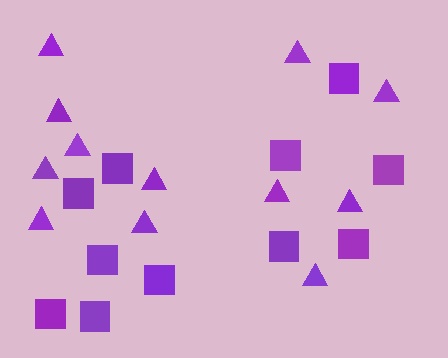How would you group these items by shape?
There are 2 groups: one group of squares (11) and one group of triangles (12).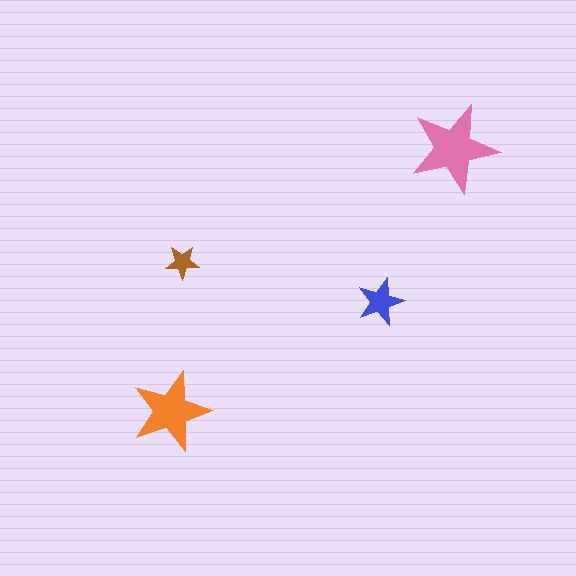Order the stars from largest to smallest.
the pink one, the orange one, the blue one, the brown one.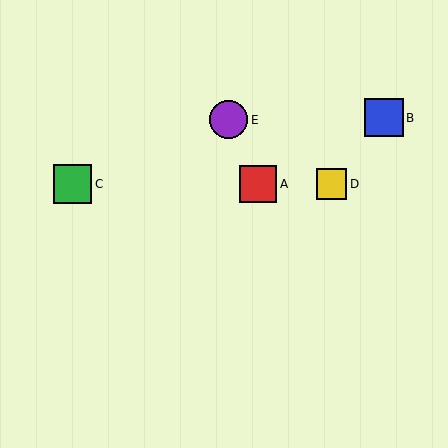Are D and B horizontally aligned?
No, D is at y≈184 and B is at y≈118.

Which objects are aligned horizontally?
Objects A, C, D are aligned horizontally.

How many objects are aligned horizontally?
3 objects (A, C, D) are aligned horizontally.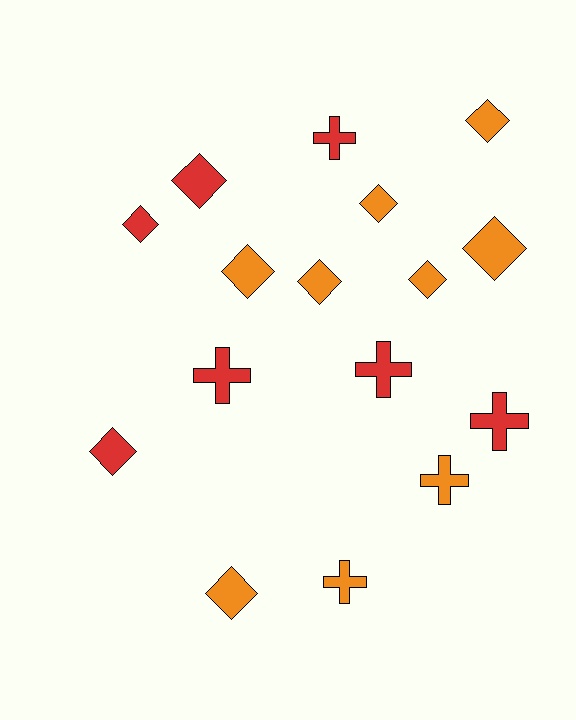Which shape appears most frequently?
Diamond, with 10 objects.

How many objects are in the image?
There are 16 objects.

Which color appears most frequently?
Orange, with 9 objects.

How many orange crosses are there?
There are 2 orange crosses.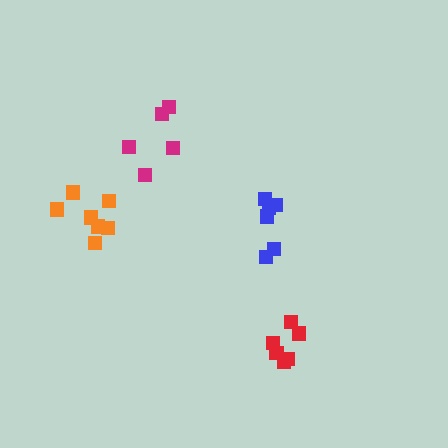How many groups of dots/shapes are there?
There are 4 groups.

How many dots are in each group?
Group 1: 5 dots, Group 2: 7 dots, Group 3: 6 dots, Group 4: 6 dots (24 total).